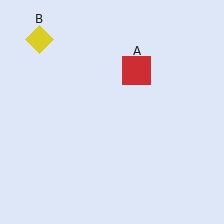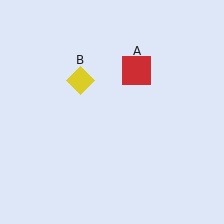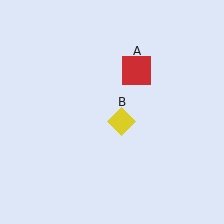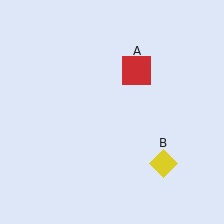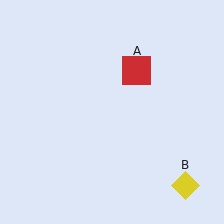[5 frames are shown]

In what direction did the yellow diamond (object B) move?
The yellow diamond (object B) moved down and to the right.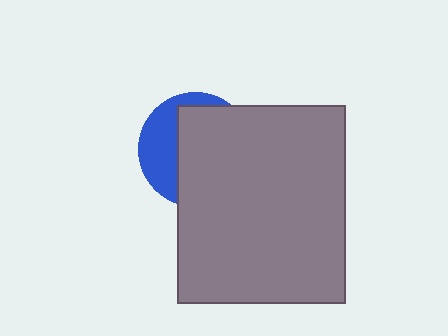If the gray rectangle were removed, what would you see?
You would see the complete blue circle.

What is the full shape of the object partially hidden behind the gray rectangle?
The partially hidden object is a blue circle.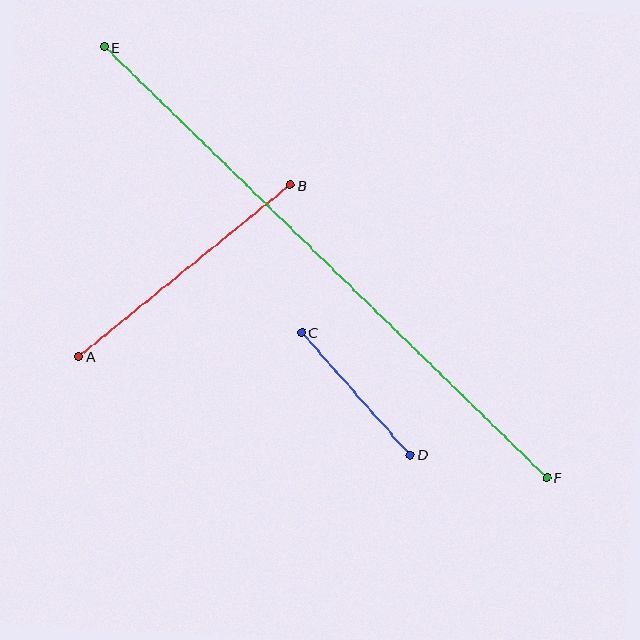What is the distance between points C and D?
The distance is approximately 164 pixels.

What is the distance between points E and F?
The distance is approximately 617 pixels.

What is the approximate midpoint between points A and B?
The midpoint is at approximately (184, 271) pixels.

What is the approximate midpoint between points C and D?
The midpoint is at approximately (356, 393) pixels.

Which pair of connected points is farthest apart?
Points E and F are farthest apart.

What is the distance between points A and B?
The distance is approximately 272 pixels.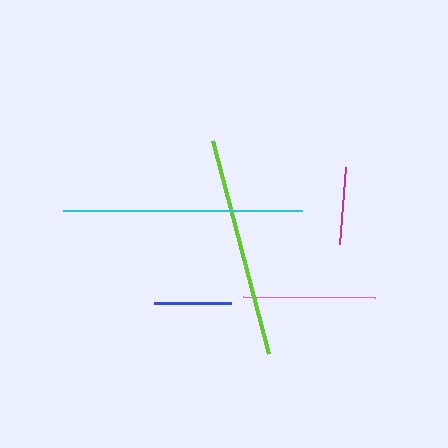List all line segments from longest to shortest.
From longest to shortest: cyan, lime, pink, magenta, blue.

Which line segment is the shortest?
The blue line is the shortest at approximately 77 pixels.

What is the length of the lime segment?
The lime segment is approximately 220 pixels long.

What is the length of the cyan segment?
The cyan segment is approximately 239 pixels long.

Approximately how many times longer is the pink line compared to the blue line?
The pink line is approximately 1.7 times the length of the blue line.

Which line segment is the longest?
The cyan line is the longest at approximately 239 pixels.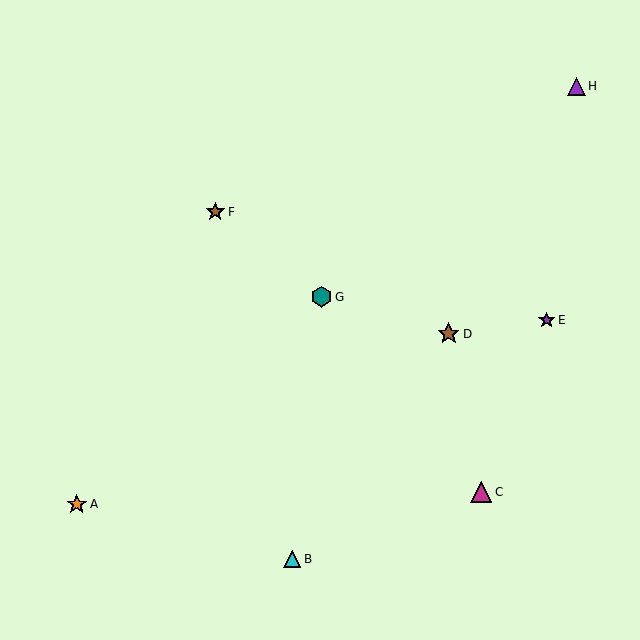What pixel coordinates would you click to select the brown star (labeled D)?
Click at (449, 334) to select the brown star D.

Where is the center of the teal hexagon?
The center of the teal hexagon is at (322, 297).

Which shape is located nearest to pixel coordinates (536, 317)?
The purple star (labeled E) at (547, 320) is nearest to that location.